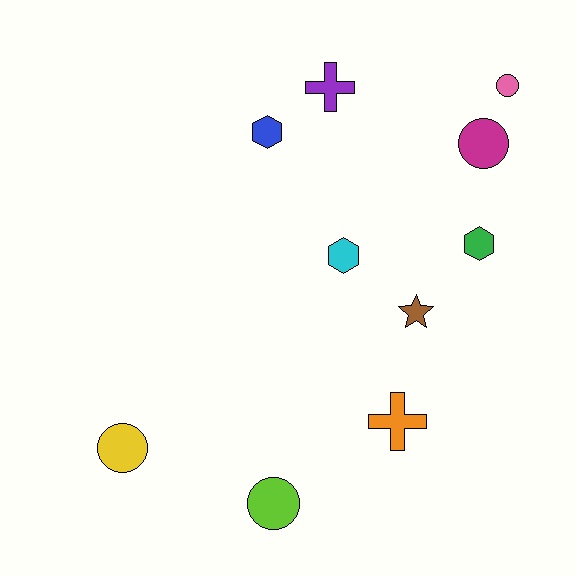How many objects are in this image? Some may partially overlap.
There are 10 objects.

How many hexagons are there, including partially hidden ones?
There are 3 hexagons.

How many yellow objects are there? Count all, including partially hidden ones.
There is 1 yellow object.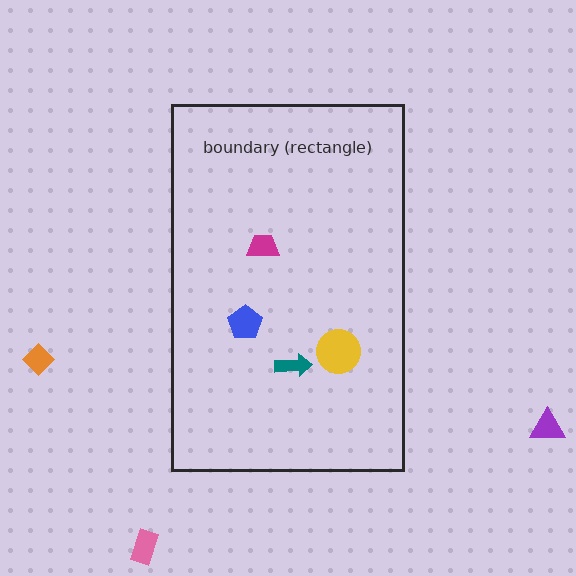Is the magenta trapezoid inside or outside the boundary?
Inside.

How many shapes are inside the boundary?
4 inside, 3 outside.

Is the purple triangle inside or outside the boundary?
Outside.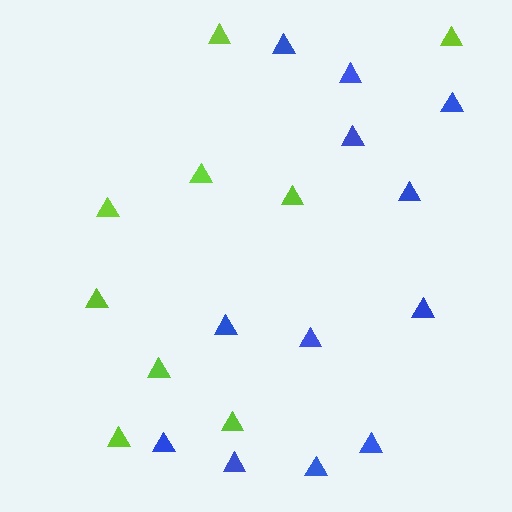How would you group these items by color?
There are 2 groups: one group of lime triangles (9) and one group of blue triangles (12).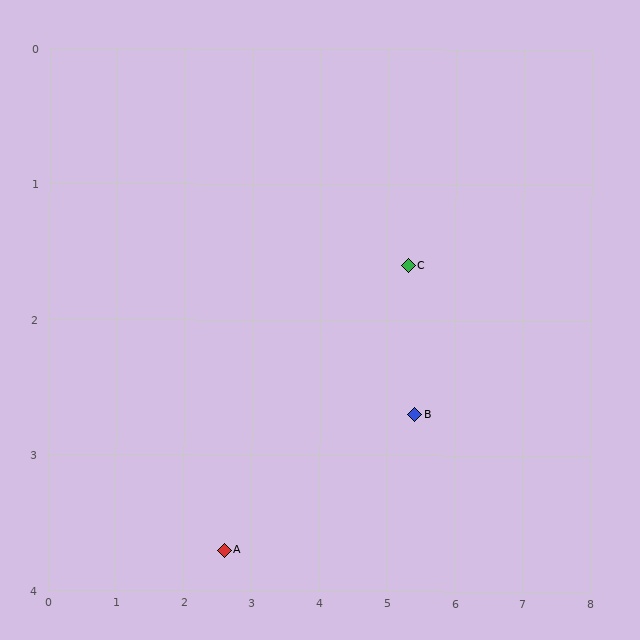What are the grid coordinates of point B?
Point B is at approximately (5.4, 2.7).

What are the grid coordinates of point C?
Point C is at approximately (5.3, 1.6).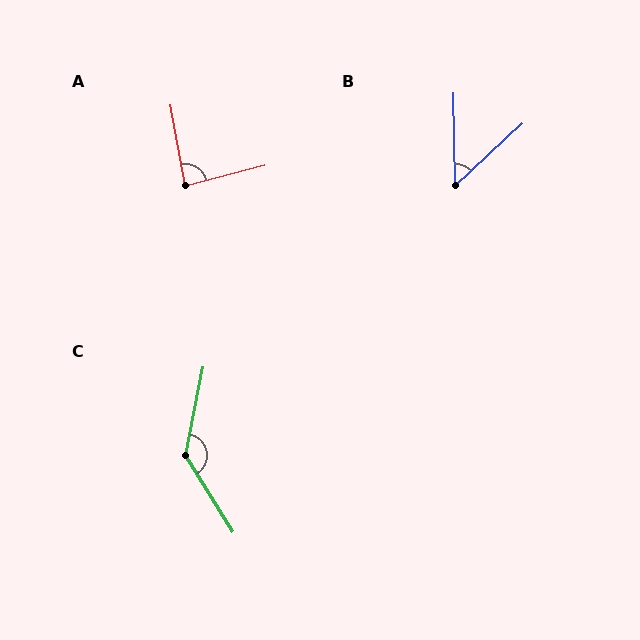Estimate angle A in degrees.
Approximately 86 degrees.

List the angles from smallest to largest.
B (48°), A (86°), C (137°).